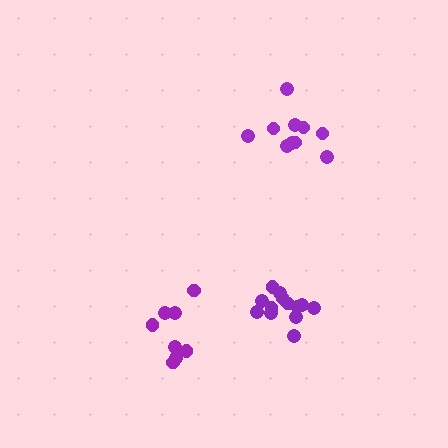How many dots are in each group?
Group 1: 8 dots, Group 2: 13 dots, Group 3: 10 dots (31 total).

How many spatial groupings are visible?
There are 3 spatial groupings.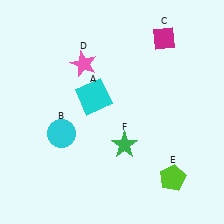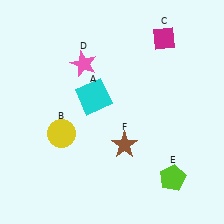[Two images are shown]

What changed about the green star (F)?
In Image 1, F is green. In Image 2, it changed to brown.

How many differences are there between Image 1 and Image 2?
There are 2 differences between the two images.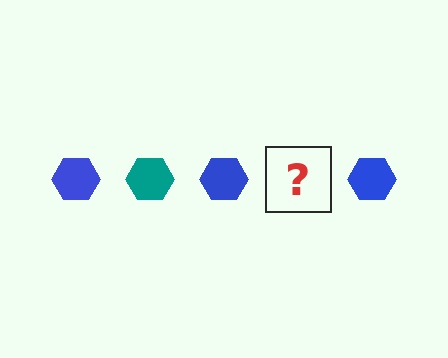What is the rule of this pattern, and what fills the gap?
The rule is that the pattern cycles through blue, teal hexagons. The gap should be filled with a teal hexagon.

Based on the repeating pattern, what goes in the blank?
The blank should be a teal hexagon.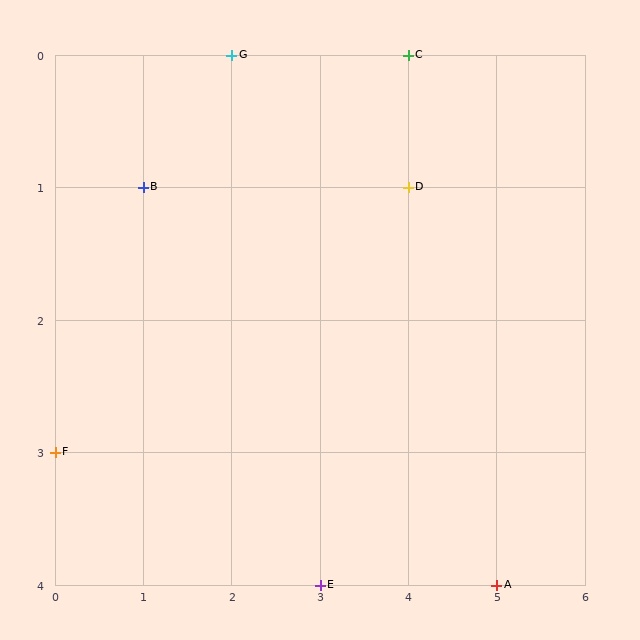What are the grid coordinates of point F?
Point F is at grid coordinates (0, 3).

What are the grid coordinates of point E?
Point E is at grid coordinates (3, 4).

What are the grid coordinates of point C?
Point C is at grid coordinates (4, 0).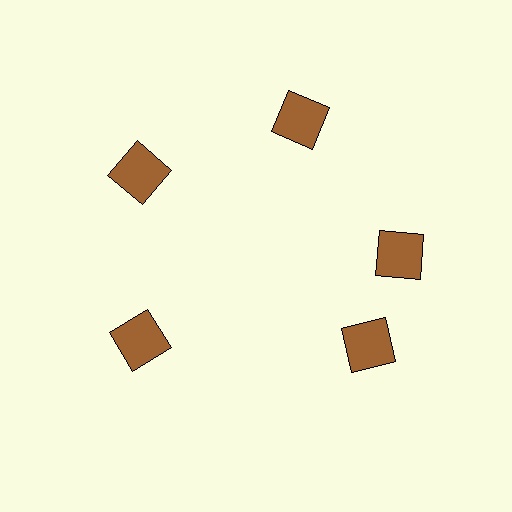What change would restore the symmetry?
The symmetry would be restored by rotating it back into even spacing with its neighbors so that all 5 squares sit at equal angles and equal distance from the center.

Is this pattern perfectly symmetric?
No. The 5 brown squares are arranged in a ring, but one element near the 5 o'clock position is rotated out of alignment along the ring, breaking the 5-fold rotational symmetry.